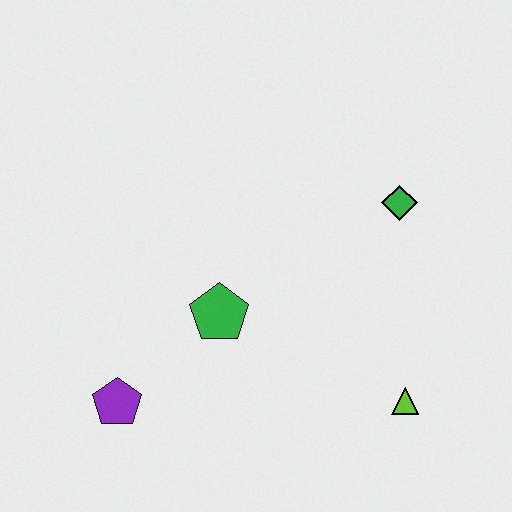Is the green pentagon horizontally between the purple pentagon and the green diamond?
Yes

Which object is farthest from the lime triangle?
The purple pentagon is farthest from the lime triangle.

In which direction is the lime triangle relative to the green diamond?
The lime triangle is below the green diamond.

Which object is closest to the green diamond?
The lime triangle is closest to the green diamond.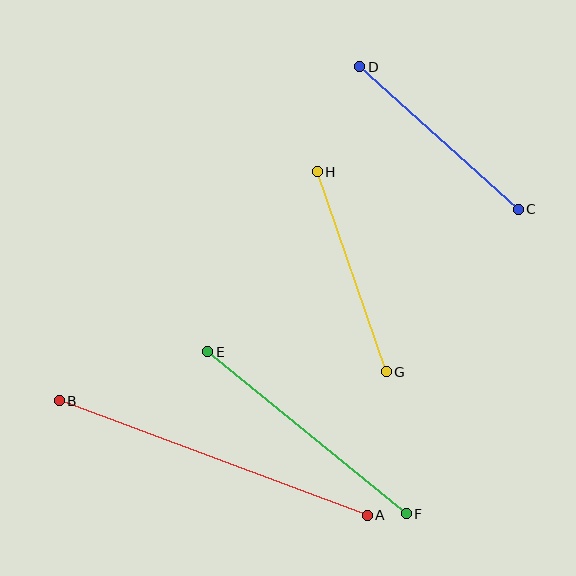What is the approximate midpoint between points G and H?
The midpoint is at approximately (352, 272) pixels.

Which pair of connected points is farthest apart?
Points A and B are farthest apart.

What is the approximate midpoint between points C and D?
The midpoint is at approximately (439, 138) pixels.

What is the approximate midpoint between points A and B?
The midpoint is at approximately (213, 458) pixels.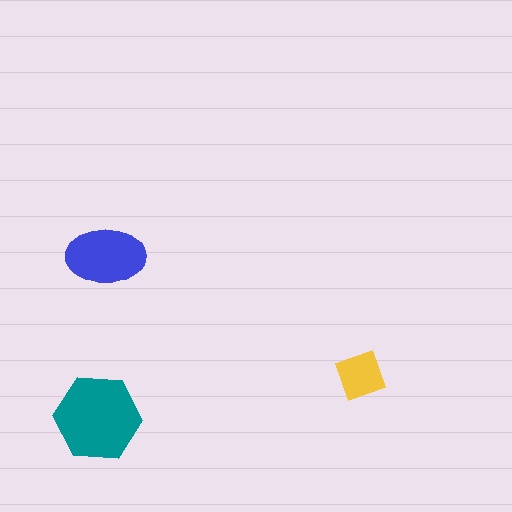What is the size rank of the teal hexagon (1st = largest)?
1st.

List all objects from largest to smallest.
The teal hexagon, the blue ellipse, the yellow diamond.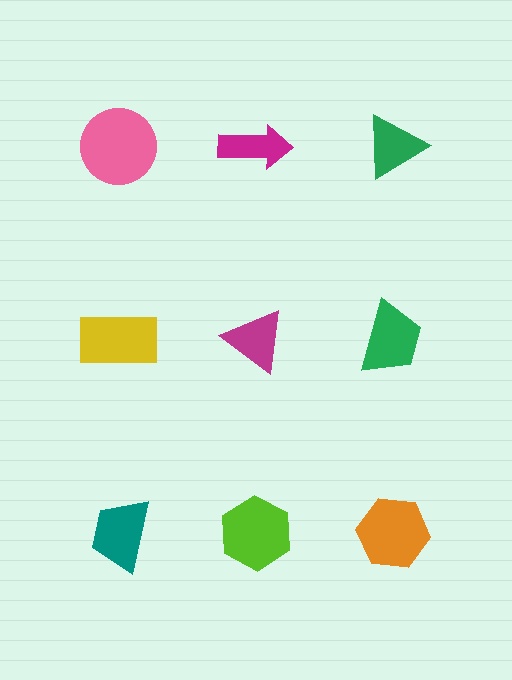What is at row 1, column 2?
A magenta arrow.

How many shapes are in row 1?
3 shapes.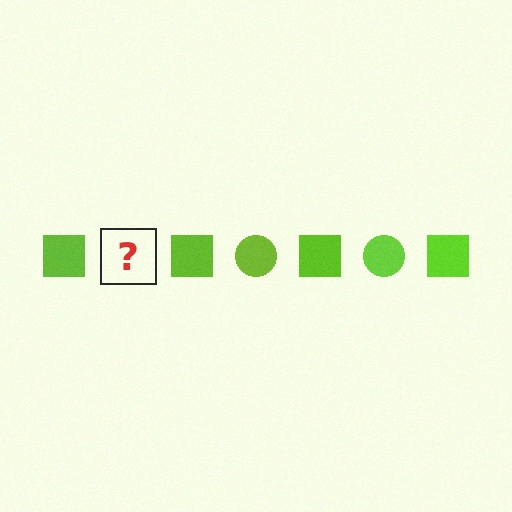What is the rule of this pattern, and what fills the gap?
The rule is that the pattern cycles through square, circle shapes in lime. The gap should be filled with a lime circle.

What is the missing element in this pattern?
The missing element is a lime circle.